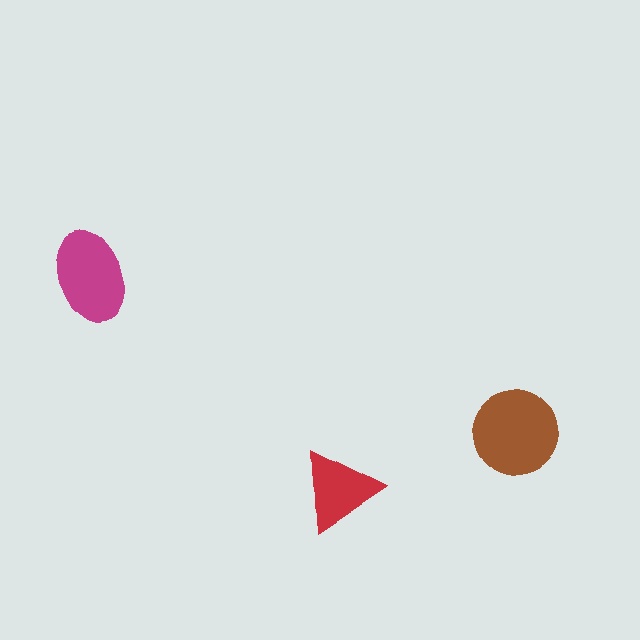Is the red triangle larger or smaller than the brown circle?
Smaller.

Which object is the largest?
The brown circle.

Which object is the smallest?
The red triangle.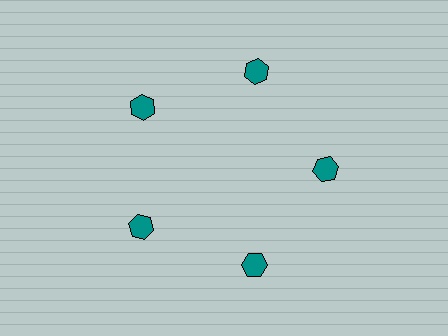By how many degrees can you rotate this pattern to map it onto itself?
The pattern maps onto itself every 72 degrees of rotation.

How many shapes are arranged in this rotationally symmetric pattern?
There are 5 shapes, arranged in 5 groups of 1.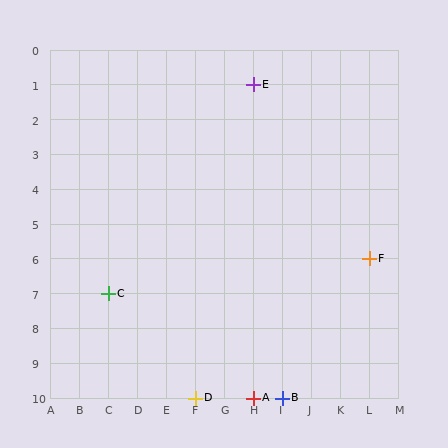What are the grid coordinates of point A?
Point A is at grid coordinates (H, 10).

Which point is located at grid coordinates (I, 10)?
Point B is at (I, 10).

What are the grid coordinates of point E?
Point E is at grid coordinates (H, 1).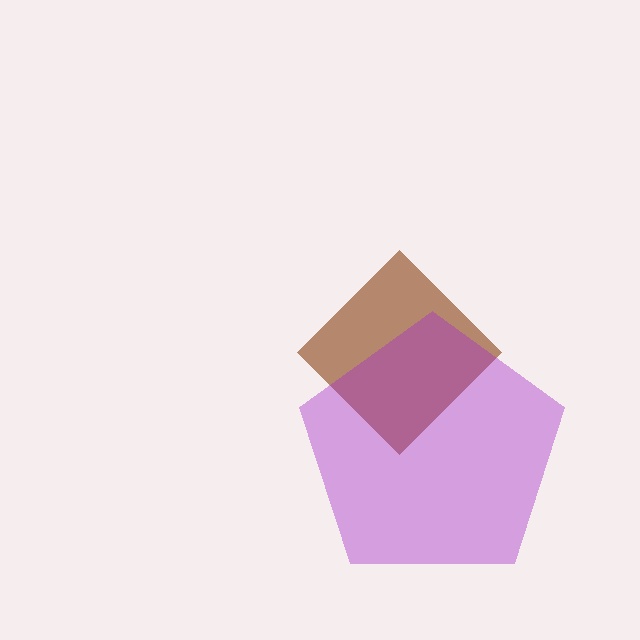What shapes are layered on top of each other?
The layered shapes are: a brown diamond, a purple pentagon.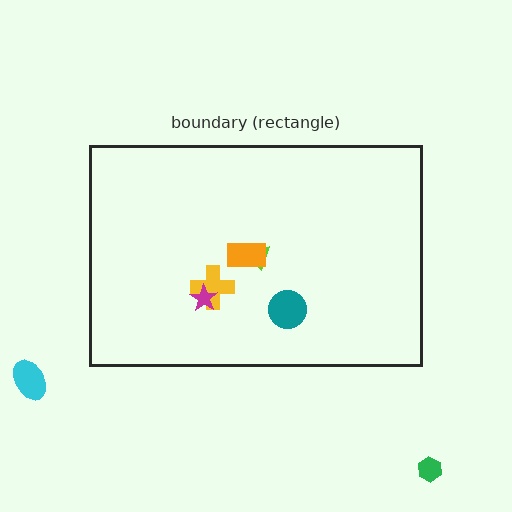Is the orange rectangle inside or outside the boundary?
Inside.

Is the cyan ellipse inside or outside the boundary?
Outside.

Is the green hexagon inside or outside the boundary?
Outside.